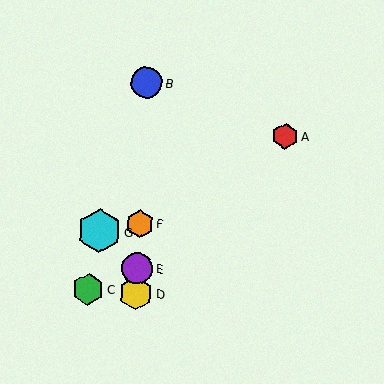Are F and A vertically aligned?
No, F is at x≈139 and A is at x≈285.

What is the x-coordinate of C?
Object C is at x≈88.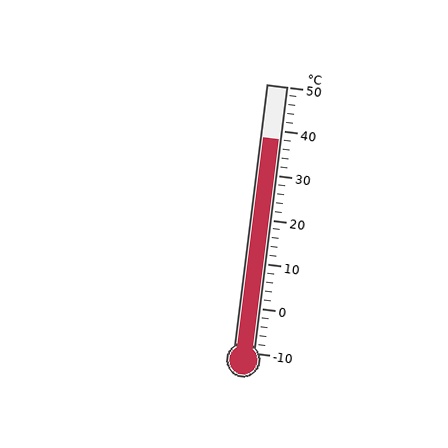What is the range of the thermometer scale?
The thermometer scale ranges from -10°C to 50°C.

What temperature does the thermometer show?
The thermometer shows approximately 38°C.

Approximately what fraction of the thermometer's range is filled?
The thermometer is filled to approximately 80% of its range.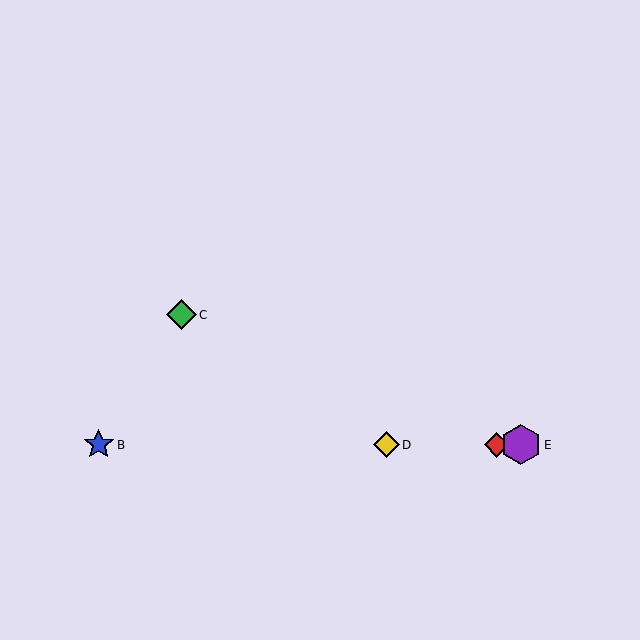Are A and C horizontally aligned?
No, A is at y≈445 and C is at y≈315.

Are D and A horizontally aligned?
Yes, both are at y≈445.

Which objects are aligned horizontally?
Objects A, B, D, E are aligned horizontally.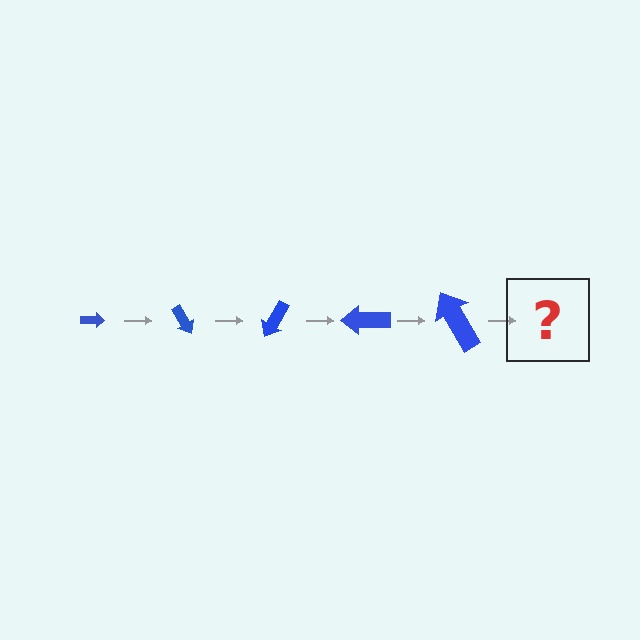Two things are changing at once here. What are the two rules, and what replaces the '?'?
The two rules are that the arrow grows larger each step and it rotates 60 degrees each step. The '?' should be an arrow, larger than the previous one and rotated 300 degrees from the start.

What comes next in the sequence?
The next element should be an arrow, larger than the previous one and rotated 300 degrees from the start.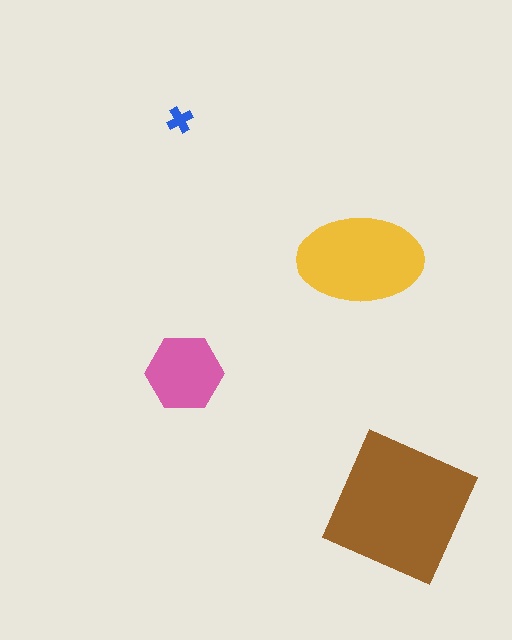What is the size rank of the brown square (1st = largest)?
1st.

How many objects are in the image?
There are 4 objects in the image.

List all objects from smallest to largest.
The blue cross, the pink hexagon, the yellow ellipse, the brown square.